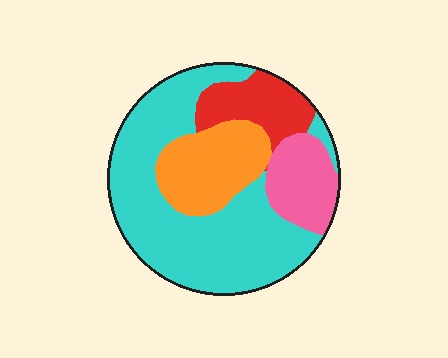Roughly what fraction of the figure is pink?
Pink covers 13% of the figure.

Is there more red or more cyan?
Cyan.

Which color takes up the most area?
Cyan, at roughly 55%.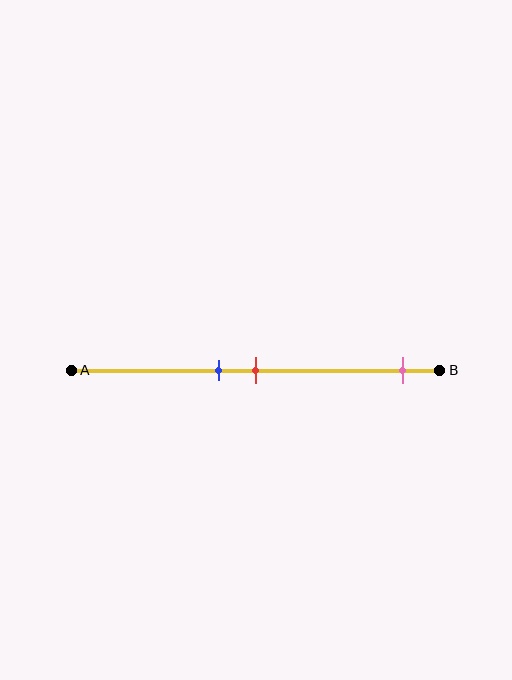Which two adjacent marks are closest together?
The blue and red marks are the closest adjacent pair.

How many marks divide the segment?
There are 3 marks dividing the segment.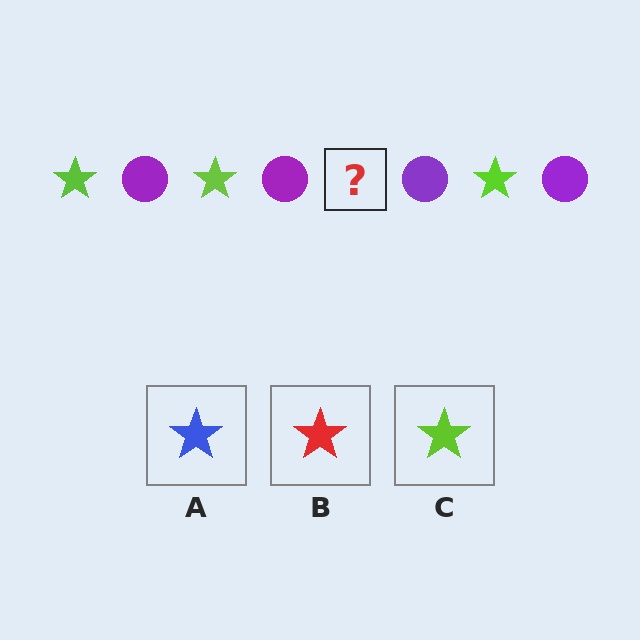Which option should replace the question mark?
Option C.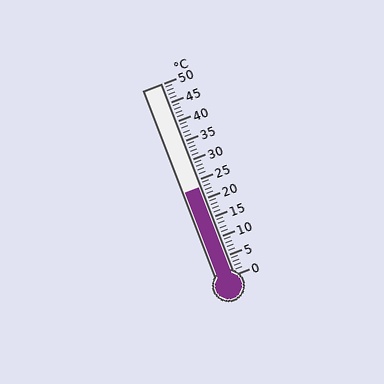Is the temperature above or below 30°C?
The temperature is below 30°C.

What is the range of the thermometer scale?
The thermometer scale ranges from 0°C to 50°C.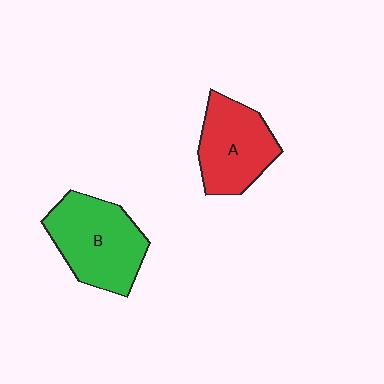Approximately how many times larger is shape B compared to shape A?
Approximately 1.2 times.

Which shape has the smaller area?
Shape A (red).